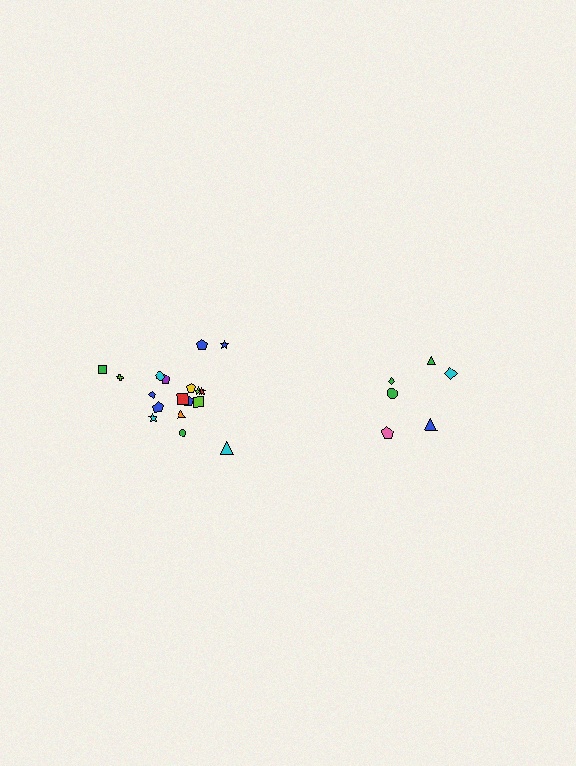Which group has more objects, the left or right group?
The left group.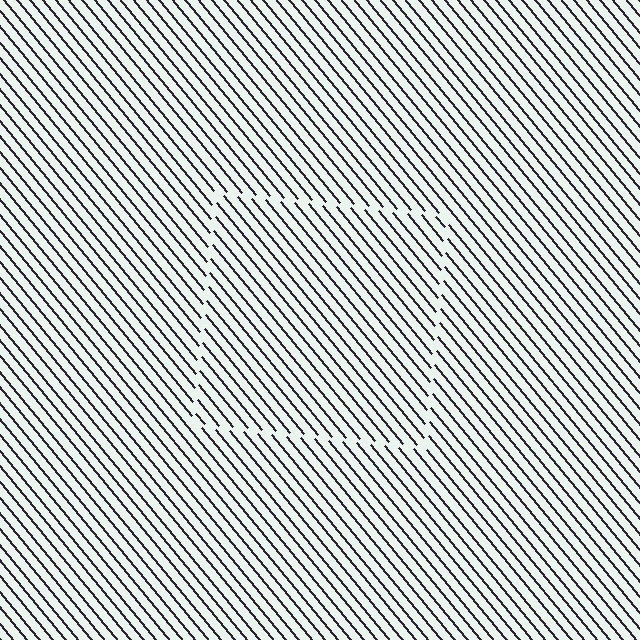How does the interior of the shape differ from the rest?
The interior of the shape contains the same grating, shifted by half a period — the contour is defined by the phase discontinuity where line-ends from the inner and outer gratings abut.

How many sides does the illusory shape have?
4 sides — the line-ends trace a square.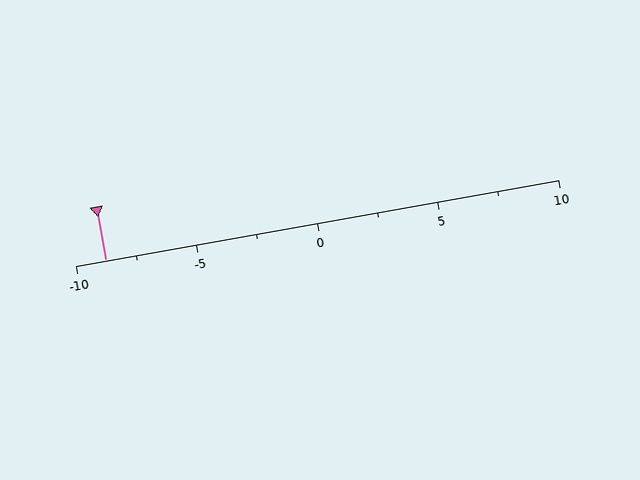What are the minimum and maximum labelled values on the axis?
The axis runs from -10 to 10.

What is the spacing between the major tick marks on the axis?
The major ticks are spaced 5 apart.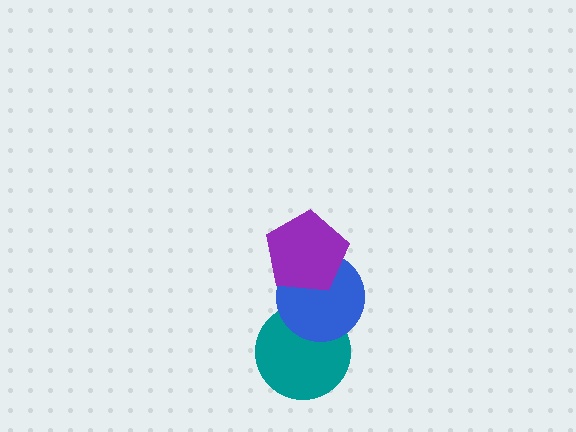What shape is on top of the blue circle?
The purple pentagon is on top of the blue circle.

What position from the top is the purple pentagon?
The purple pentagon is 1st from the top.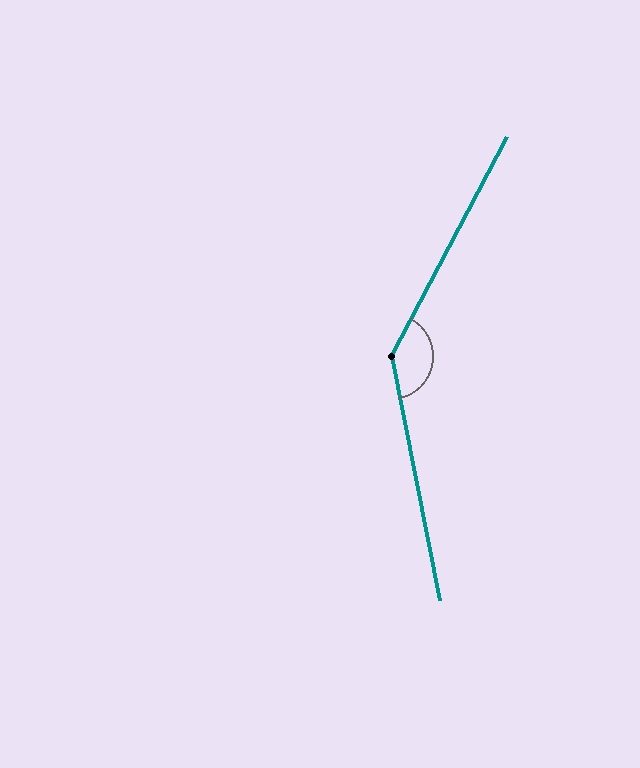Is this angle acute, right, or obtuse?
It is obtuse.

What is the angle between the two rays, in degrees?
Approximately 141 degrees.